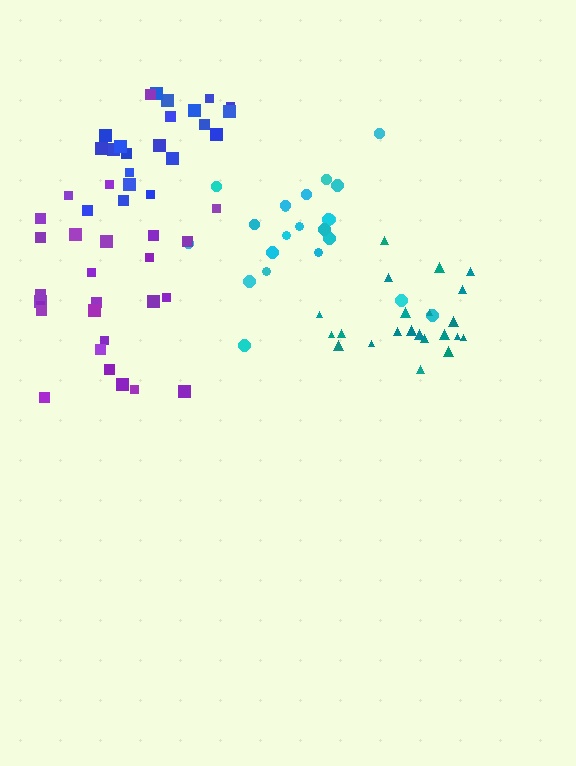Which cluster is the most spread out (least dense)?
Purple.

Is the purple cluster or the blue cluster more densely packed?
Blue.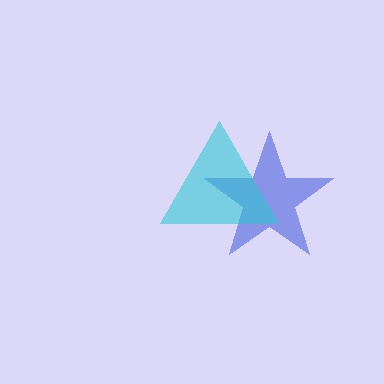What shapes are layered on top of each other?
The layered shapes are: a blue star, a cyan triangle.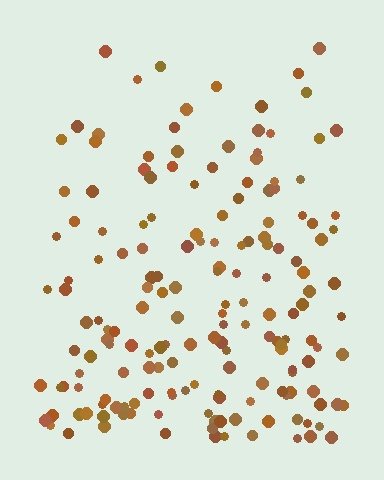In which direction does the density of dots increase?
From top to bottom, with the bottom side densest.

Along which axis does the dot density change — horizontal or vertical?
Vertical.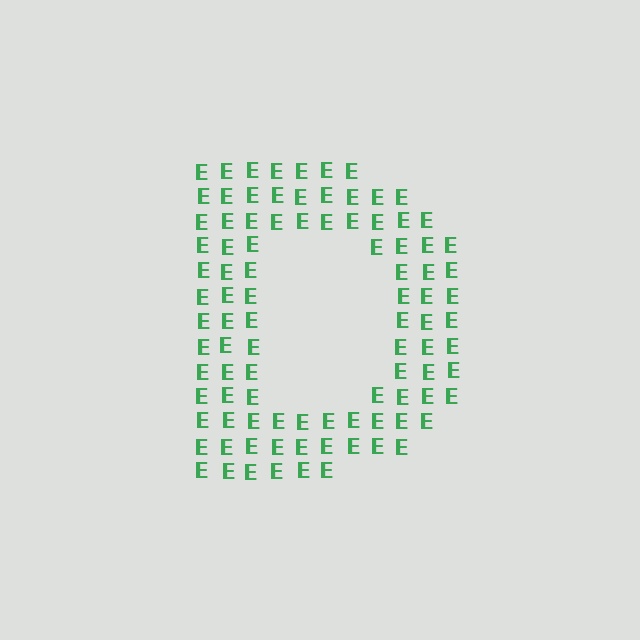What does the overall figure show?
The overall figure shows the letter D.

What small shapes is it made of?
It is made of small letter E's.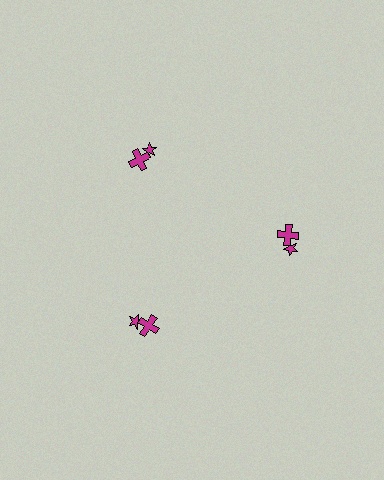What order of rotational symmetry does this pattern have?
This pattern has 3-fold rotational symmetry.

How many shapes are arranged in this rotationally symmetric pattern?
There are 6 shapes, arranged in 3 groups of 2.